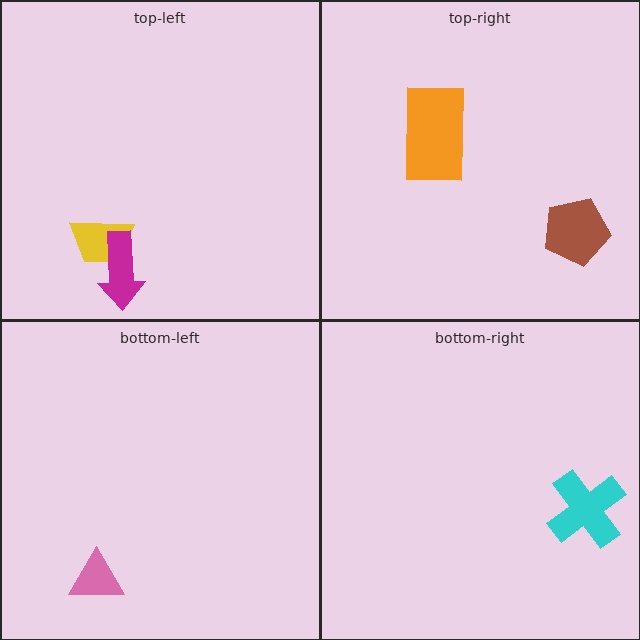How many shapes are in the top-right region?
2.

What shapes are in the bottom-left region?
The pink triangle.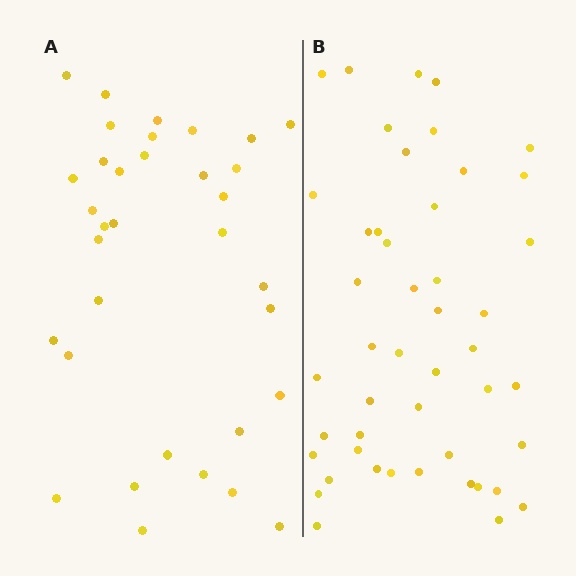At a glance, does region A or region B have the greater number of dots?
Region B (the right region) has more dots.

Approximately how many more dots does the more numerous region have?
Region B has approximately 15 more dots than region A.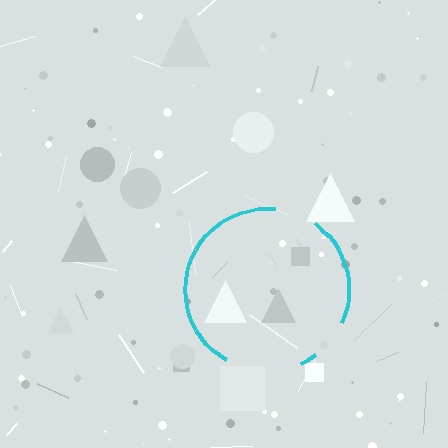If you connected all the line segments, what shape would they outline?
They would outline a circle.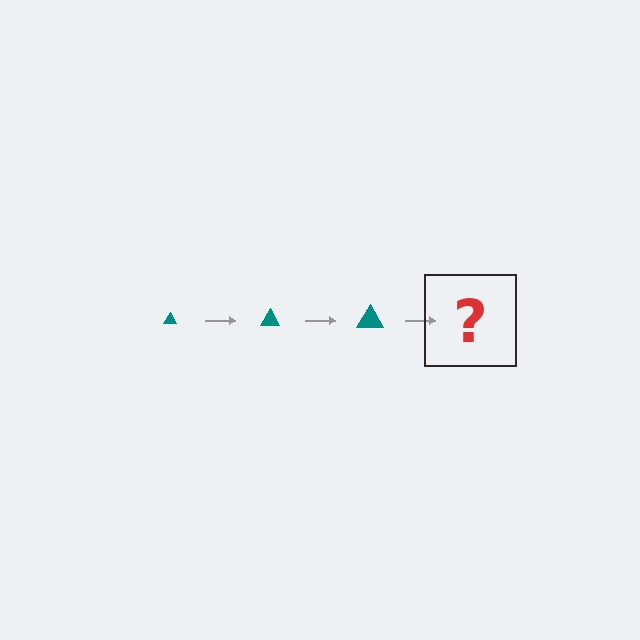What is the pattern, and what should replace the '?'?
The pattern is that the triangle gets progressively larger each step. The '?' should be a teal triangle, larger than the previous one.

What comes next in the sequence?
The next element should be a teal triangle, larger than the previous one.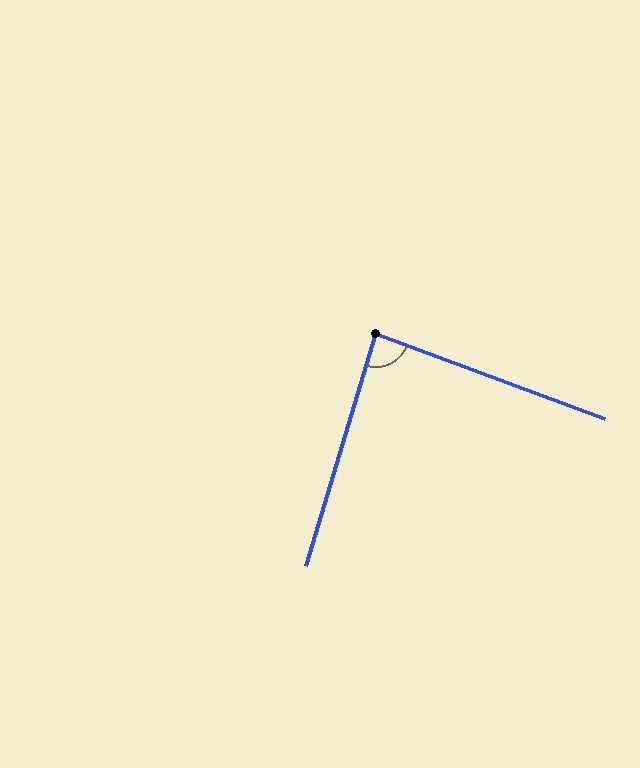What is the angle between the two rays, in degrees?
Approximately 86 degrees.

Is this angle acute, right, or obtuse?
It is approximately a right angle.